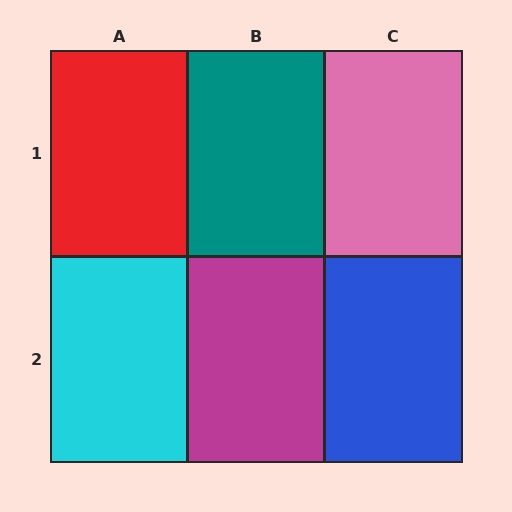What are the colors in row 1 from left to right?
Red, teal, pink.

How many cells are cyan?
1 cell is cyan.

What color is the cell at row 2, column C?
Blue.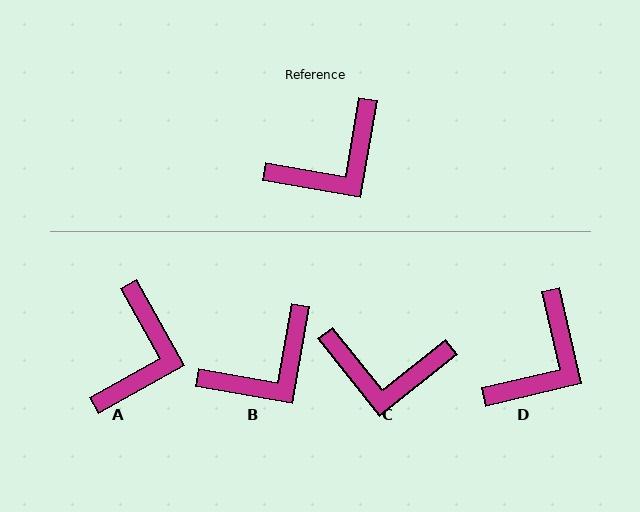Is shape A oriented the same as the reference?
No, it is off by about 39 degrees.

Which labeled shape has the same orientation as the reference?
B.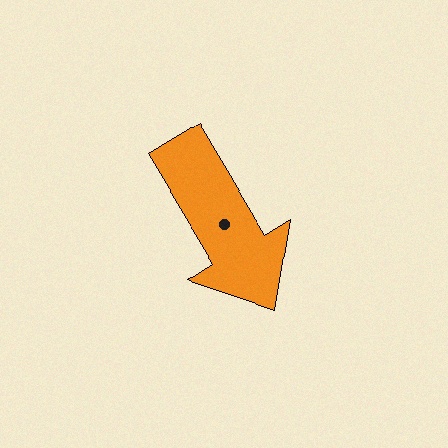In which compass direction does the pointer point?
Southeast.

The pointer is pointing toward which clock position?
Roughly 5 o'clock.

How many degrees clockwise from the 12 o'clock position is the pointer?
Approximately 149 degrees.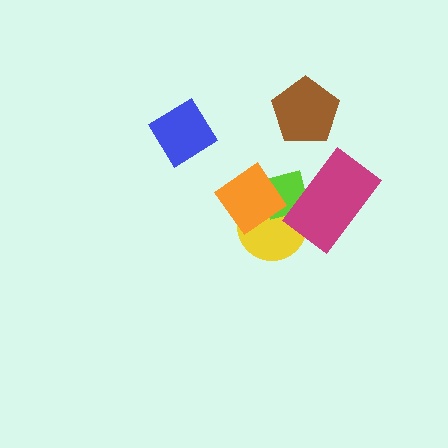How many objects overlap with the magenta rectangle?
2 objects overlap with the magenta rectangle.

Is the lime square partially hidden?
Yes, it is partially covered by another shape.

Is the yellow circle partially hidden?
Yes, it is partially covered by another shape.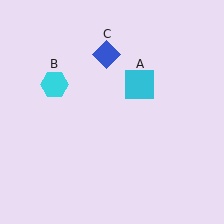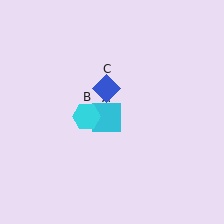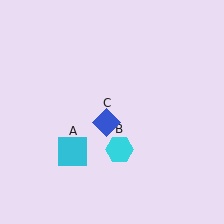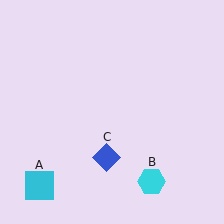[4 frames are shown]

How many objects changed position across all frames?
3 objects changed position: cyan square (object A), cyan hexagon (object B), blue diamond (object C).